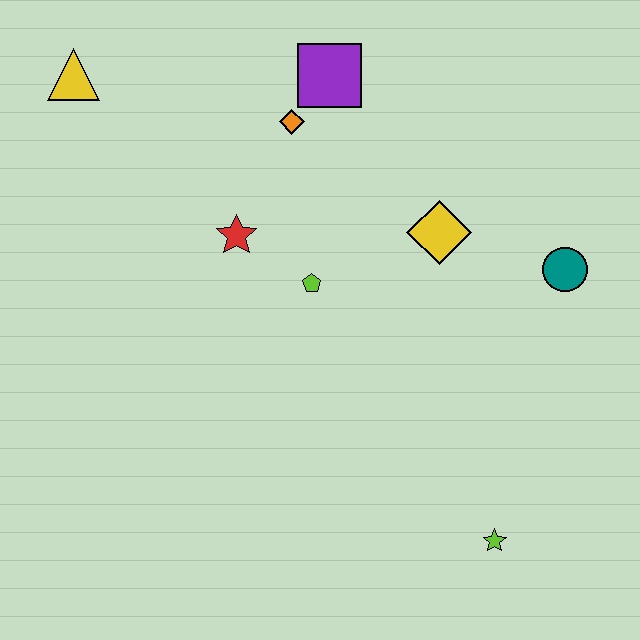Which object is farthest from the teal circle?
The yellow triangle is farthest from the teal circle.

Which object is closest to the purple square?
The orange diamond is closest to the purple square.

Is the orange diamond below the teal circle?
No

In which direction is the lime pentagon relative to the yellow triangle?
The lime pentagon is to the right of the yellow triangle.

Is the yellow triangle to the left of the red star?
Yes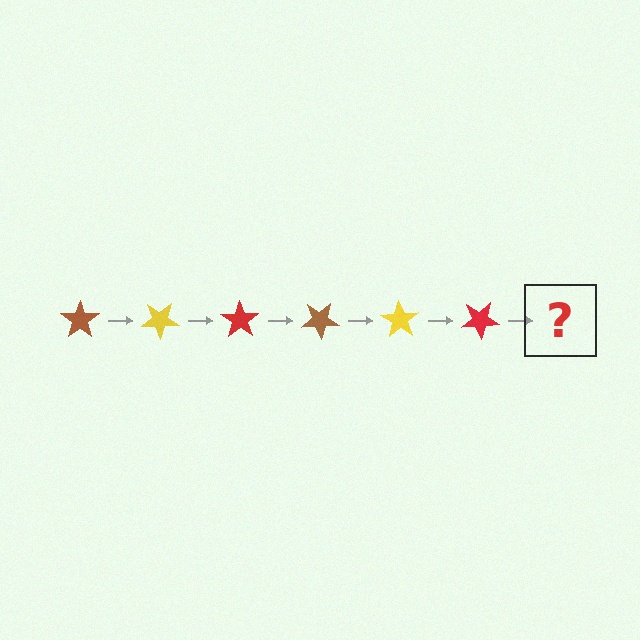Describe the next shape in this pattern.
It should be a brown star, rotated 210 degrees from the start.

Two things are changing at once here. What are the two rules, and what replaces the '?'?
The two rules are that it rotates 35 degrees each step and the color cycles through brown, yellow, and red. The '?' should be a brown star, rotated 210 degrees from the start.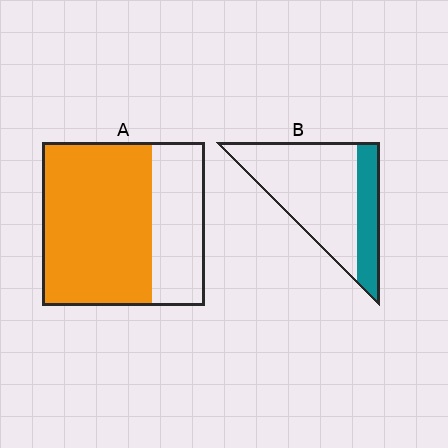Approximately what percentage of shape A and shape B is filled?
A is approximately 65% and B is approximately 25%.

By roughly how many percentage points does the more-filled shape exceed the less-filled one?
By roughly 40 percentage points (A over B).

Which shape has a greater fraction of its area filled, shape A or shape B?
Shape A.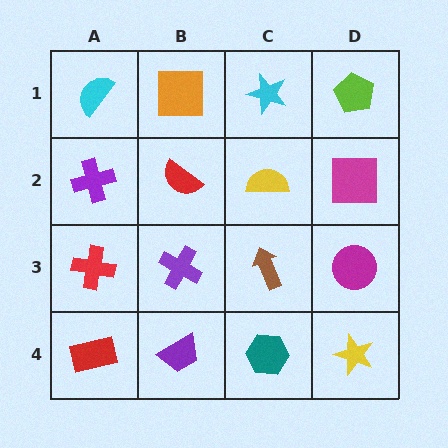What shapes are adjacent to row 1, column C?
A yellow semicircle (row 2, column C), an orange square (row 1, column B), a lime pentagon (row 1, column D).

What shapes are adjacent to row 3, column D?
A magenta square (row 2, column D), a yellow star (row 4, column D), a brown arrow (row 3, column C).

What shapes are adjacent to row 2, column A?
A cyan semicircle (row 1, column A), a red cross (row 3, column A), a red semicircle (row 2, column B).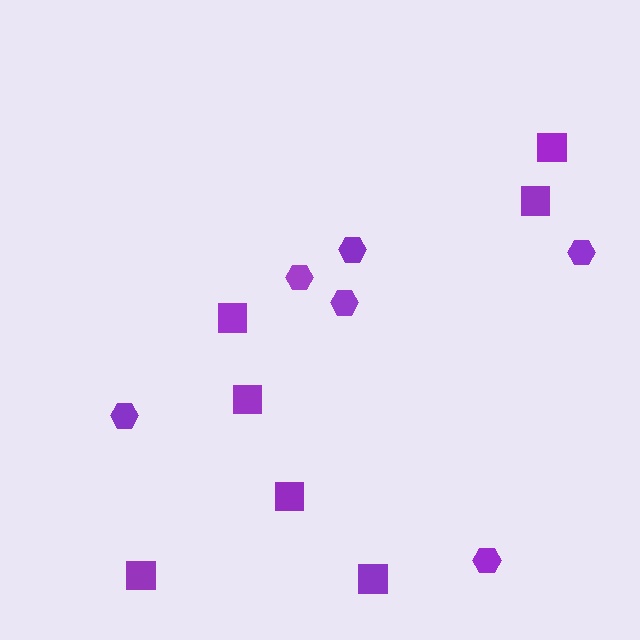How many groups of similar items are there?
There are 2 groups: one group of hexagons (6) and one group of squares (7).